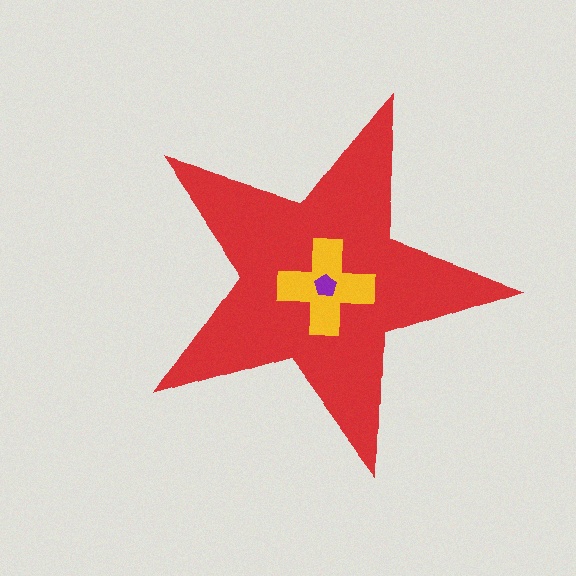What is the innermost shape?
The purple pentagon.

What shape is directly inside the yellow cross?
The purple pentagon.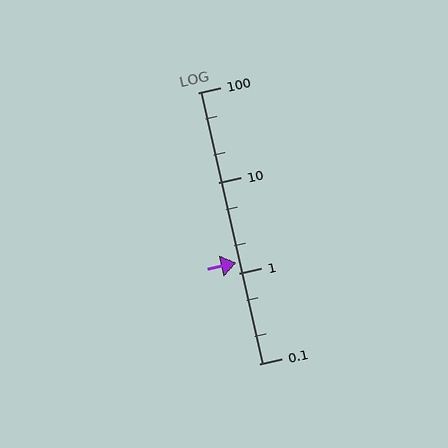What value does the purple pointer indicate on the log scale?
The pointer indicates approximately 1.3.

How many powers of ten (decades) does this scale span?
The scale spans 3 decades, from 0.1 to 100.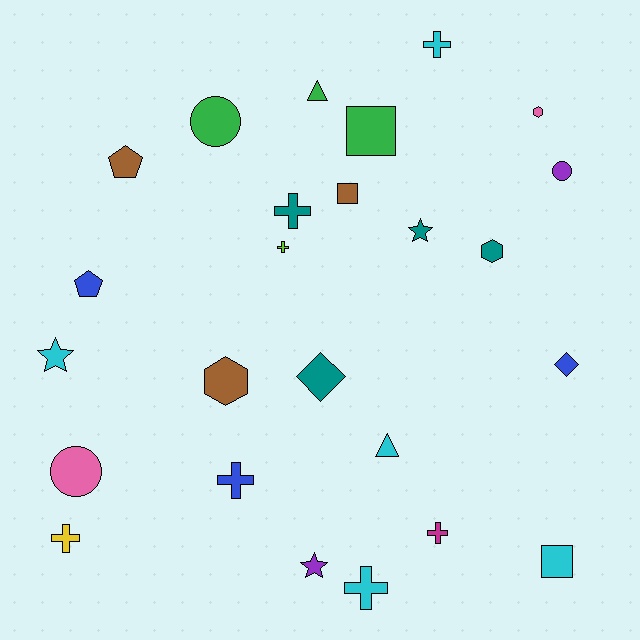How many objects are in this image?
There are 25 objects.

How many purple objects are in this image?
There are 2 purple objects.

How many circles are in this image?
There are 3 circles.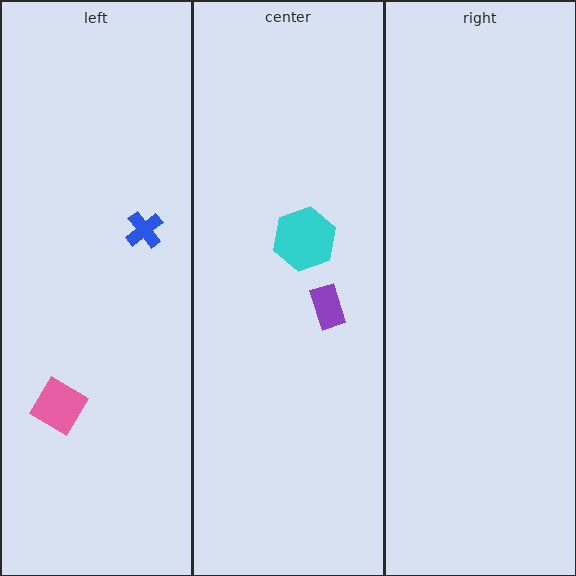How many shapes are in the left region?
2.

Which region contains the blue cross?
The left region.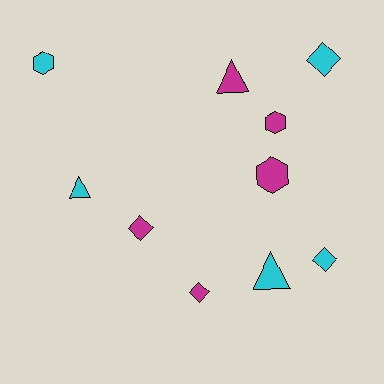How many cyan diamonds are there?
There are 2 cyan diamonds.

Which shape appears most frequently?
Diamond, with 4 objects.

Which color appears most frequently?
Magenta, with 5 objects.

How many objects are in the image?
There are 10 objects.